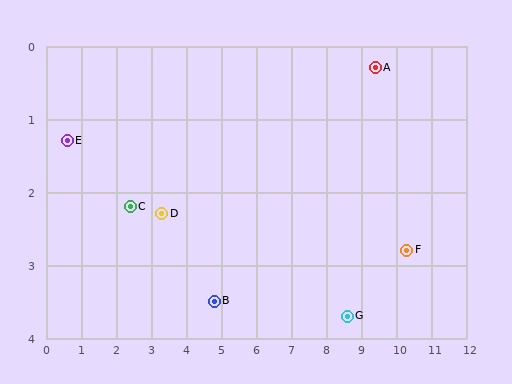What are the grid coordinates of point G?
Point G is at approximately (8.6, 3.7).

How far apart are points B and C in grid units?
Points B and C are about 2.7 grid units apart.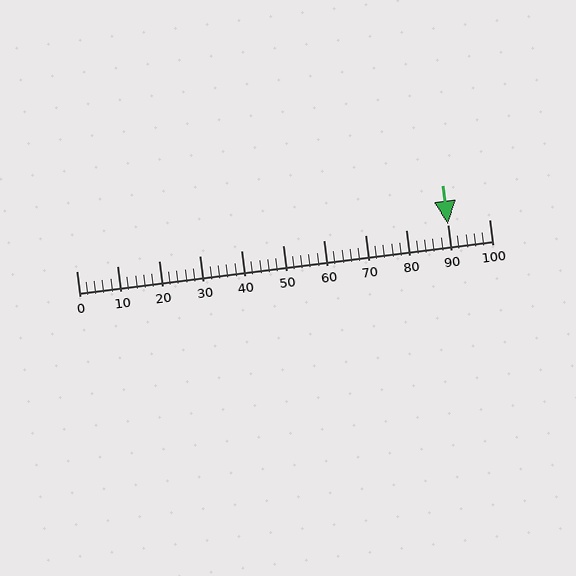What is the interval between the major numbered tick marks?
The major tick marks are spaced 10 units apart.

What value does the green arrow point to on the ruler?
The green arrow points to approximately 90.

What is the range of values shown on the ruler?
The ruler shows values from 0 to 100.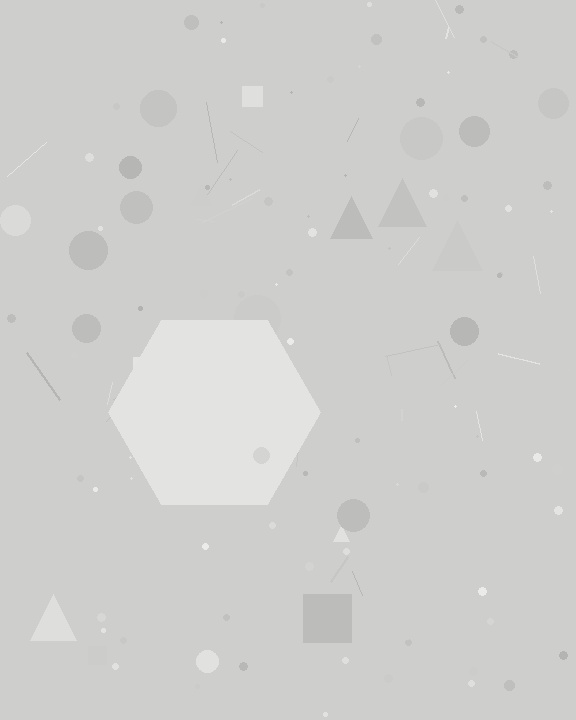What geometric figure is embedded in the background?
A hexagon is embedded in the background.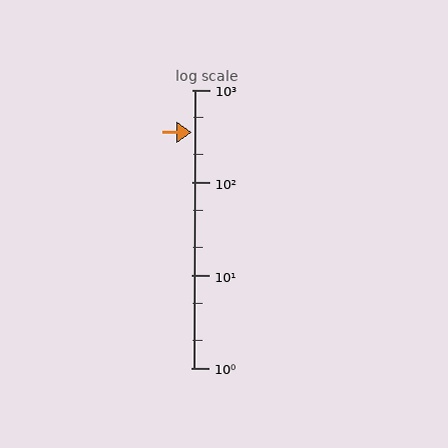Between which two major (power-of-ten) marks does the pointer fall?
The pointer is between 100 and 1000.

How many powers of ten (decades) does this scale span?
The scale spans 3 decades, from 1 to 1000.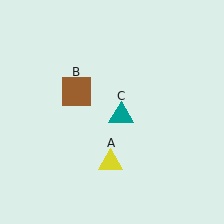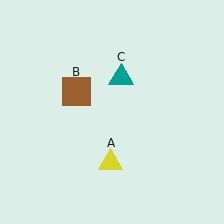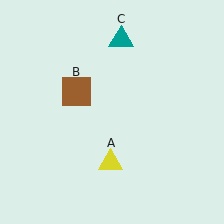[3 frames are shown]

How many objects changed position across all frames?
1 object changed position: teal triangle (object C).